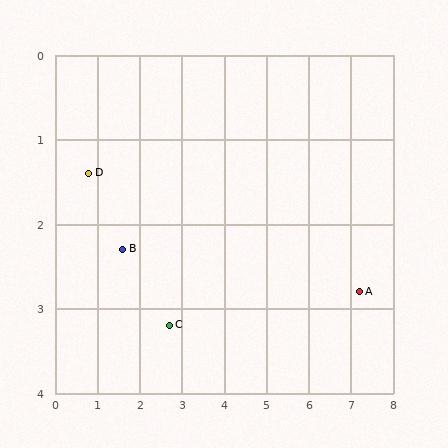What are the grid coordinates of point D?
Point D is at approximately (0.8, 1.4).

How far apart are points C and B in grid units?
Points C and B are about 1.4 grid units apart.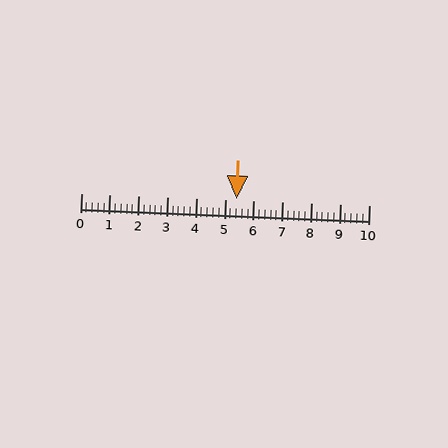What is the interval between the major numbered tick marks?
The major tick marks are spaced 1 units apart.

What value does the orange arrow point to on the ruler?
The orange arrow points to approximately 5.4.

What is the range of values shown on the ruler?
The ruler shows values from 0 to 10.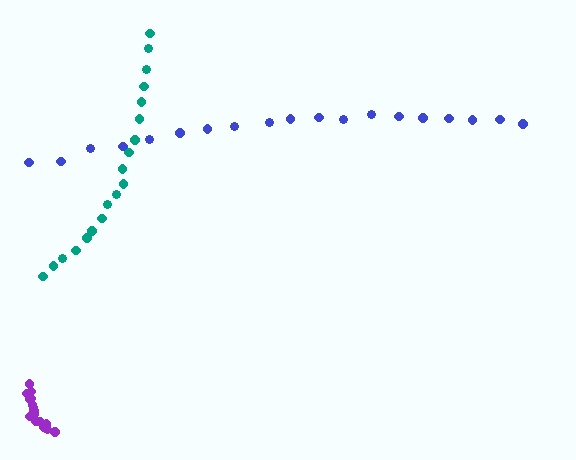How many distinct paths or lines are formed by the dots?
There are 3 distinct paths.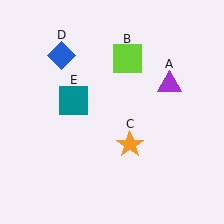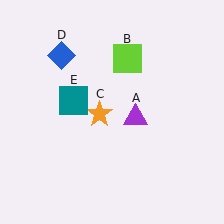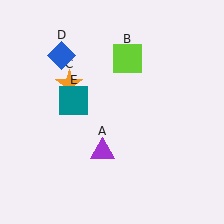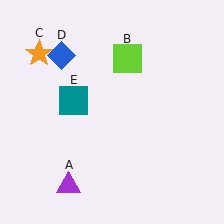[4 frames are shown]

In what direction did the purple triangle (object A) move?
The purple triangle (object A) moved down and to the left.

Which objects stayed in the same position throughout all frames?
Lime square (object B) and blue diamond (object D) and teal square (object E) remained stationary.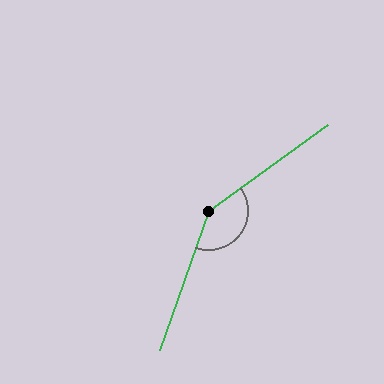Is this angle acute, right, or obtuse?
It is obtuse.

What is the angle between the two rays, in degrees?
Approximately 145 degrees.